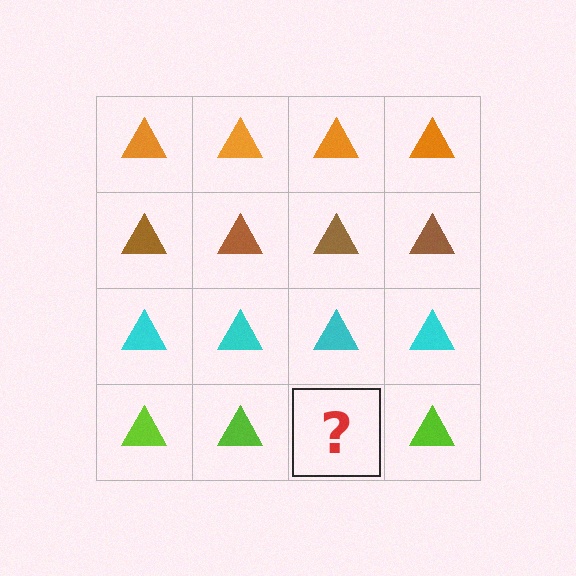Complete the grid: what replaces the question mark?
The question mark should be replaced with a lime triangle.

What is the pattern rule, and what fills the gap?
The rule is that each row has a consistent color. The gap should be filled with a lime triangle.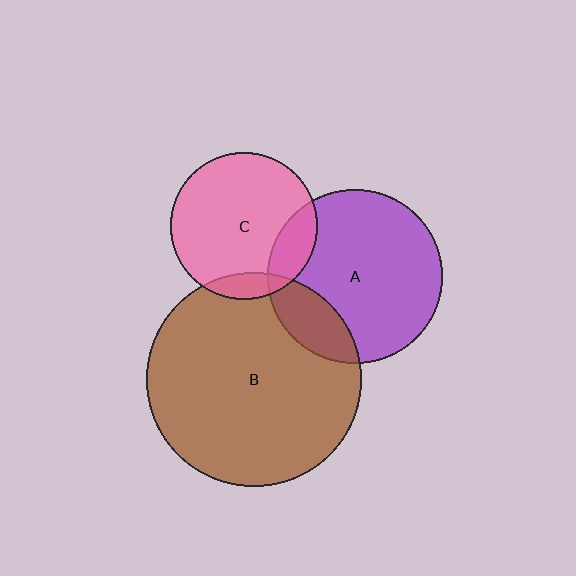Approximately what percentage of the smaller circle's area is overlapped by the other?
Approximately 10%.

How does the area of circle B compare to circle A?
Approximately 1.5 times.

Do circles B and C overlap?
Yes.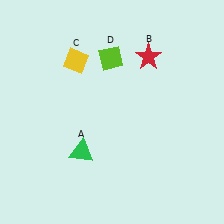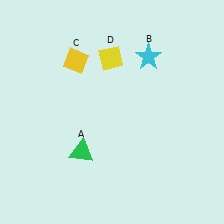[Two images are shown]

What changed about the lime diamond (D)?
In Image 1, D is lime. In Image 2, it changed to yellow.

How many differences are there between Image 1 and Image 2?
There are 2 differences between the two images.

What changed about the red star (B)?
In Image 1, B is red. In Image 2, it changed to cyan.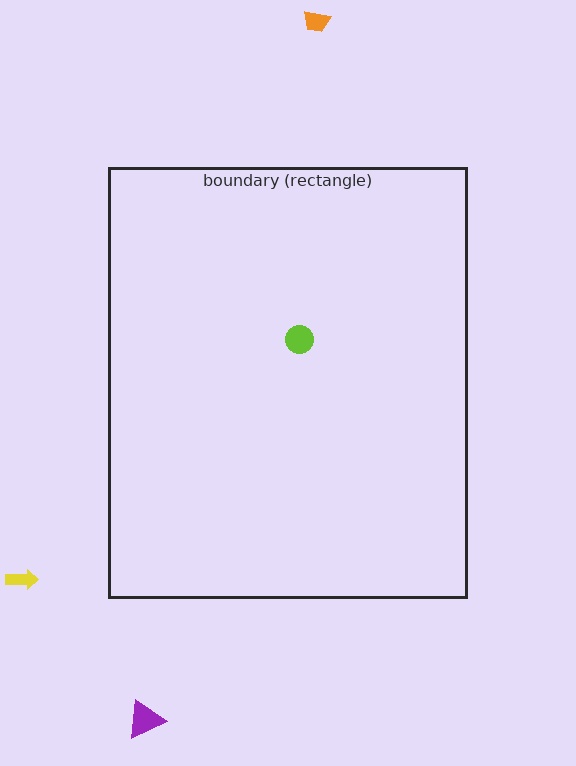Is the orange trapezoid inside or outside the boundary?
Outside.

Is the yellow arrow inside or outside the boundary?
Outside.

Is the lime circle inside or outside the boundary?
Inside.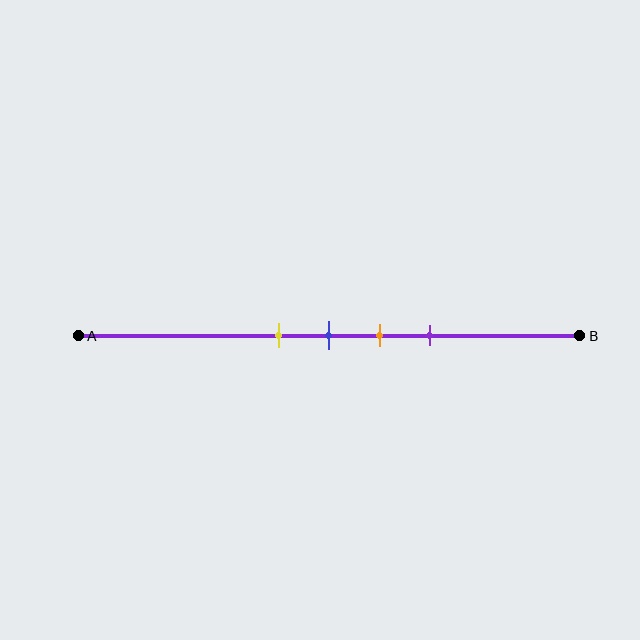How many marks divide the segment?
There are 4 marks dividing the segment.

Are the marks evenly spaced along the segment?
Yes, the marks are approximately evenly spaced.